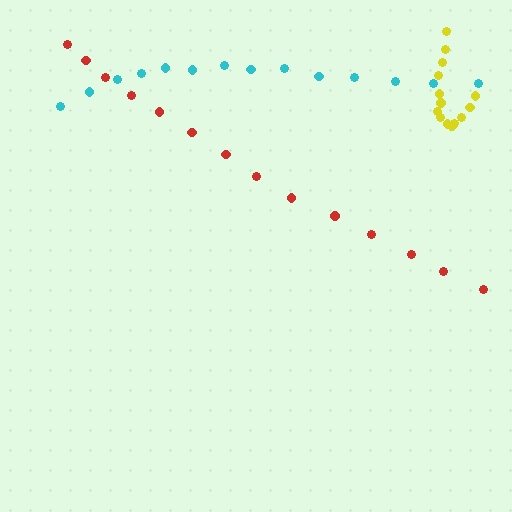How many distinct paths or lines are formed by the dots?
There are 3 distinct paths.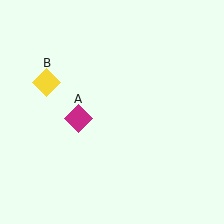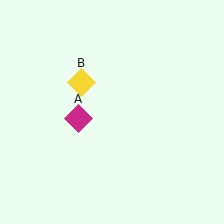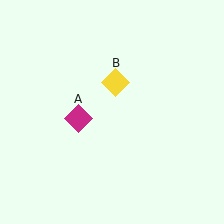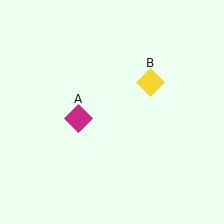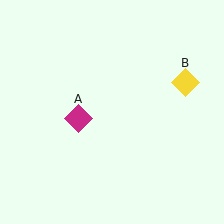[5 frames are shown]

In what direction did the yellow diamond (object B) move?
The yellow diamond (object B) moved right.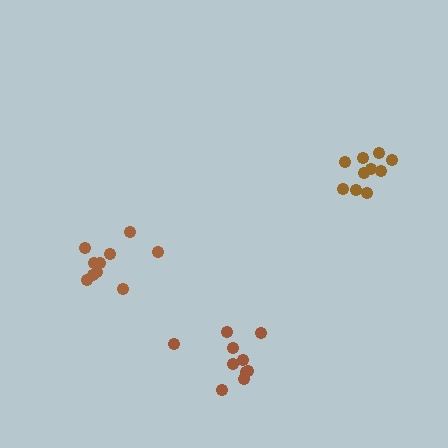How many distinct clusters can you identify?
There are 3 distinct clusters.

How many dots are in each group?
Group 1: 10 dots, Group 2: 10 dots, Group 3: 10 dots (30 total).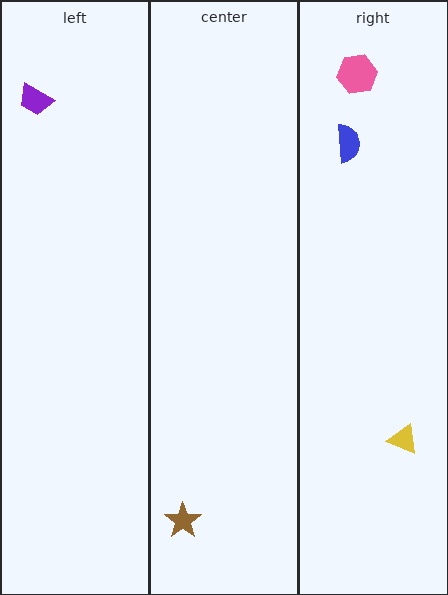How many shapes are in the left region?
1.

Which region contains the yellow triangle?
The right region.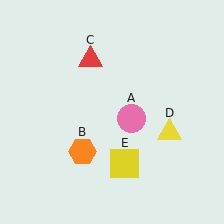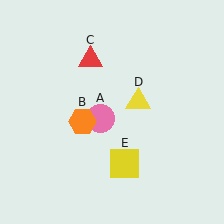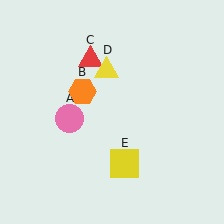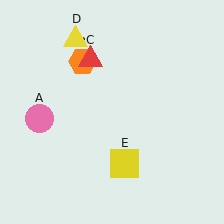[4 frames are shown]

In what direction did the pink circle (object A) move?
The pink circle (object A) moved left.